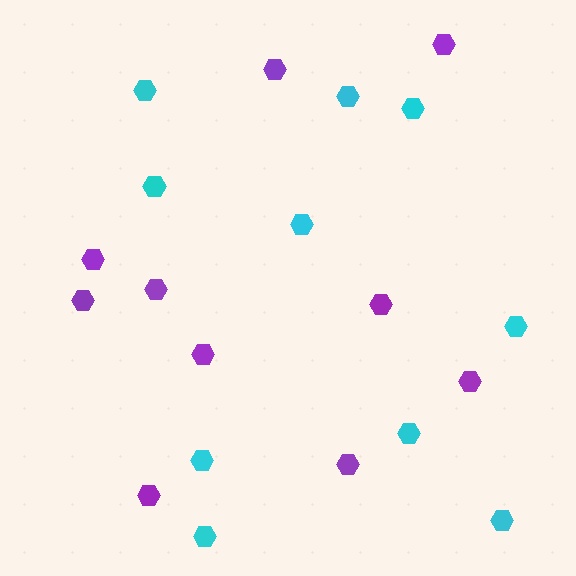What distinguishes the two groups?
There are 2 groups: one group of cyan hexagons (10) and one group of purple hexagons (10).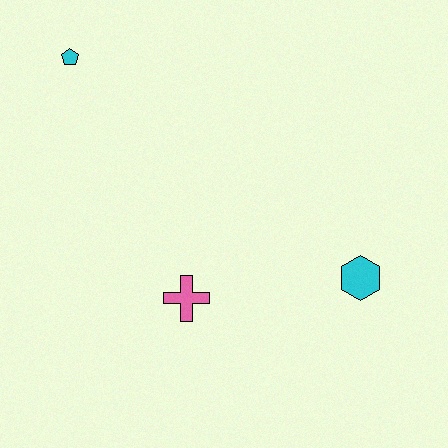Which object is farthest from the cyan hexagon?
The cyan pentagon is farthest from the cyan hexagon.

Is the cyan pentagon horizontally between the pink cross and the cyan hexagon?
No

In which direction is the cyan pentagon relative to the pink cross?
The cyan pentagon is above the pink cross.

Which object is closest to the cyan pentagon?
The pink cross is closest to the cyan pentagon.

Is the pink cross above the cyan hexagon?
No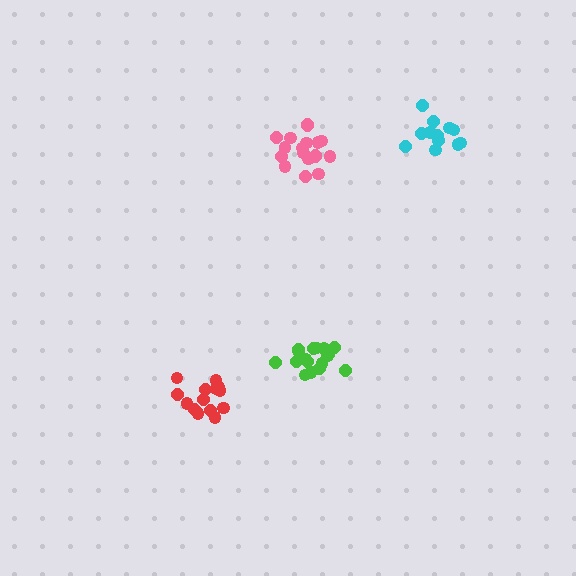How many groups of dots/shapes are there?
There are 4 groups.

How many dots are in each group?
Group 1: 18 dots, Group 2: 17 dots, Group 3: 14 dots, Group 4: 12 dots (61 total).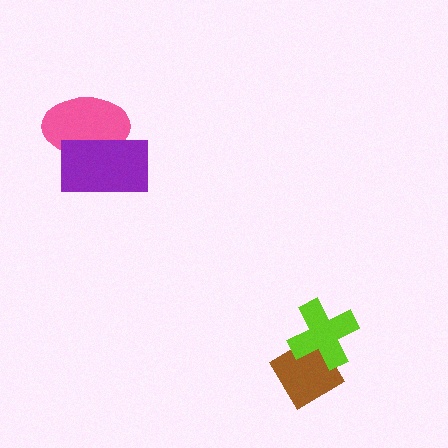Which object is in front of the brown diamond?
The lime cross is in front of the brown diamond.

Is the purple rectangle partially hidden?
No, no other shape covers it.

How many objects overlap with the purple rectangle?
1 object overlaps with the purple rectangle.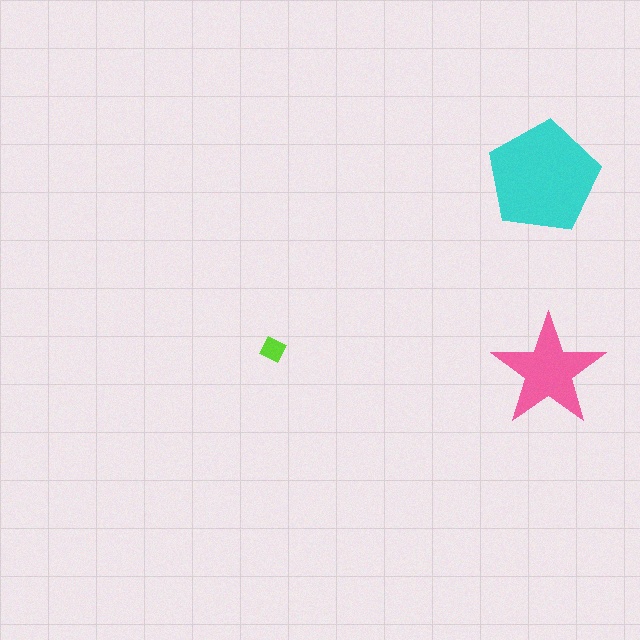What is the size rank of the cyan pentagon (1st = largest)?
1st.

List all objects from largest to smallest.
The cyan pentagon, the pink star, the lime diamond.